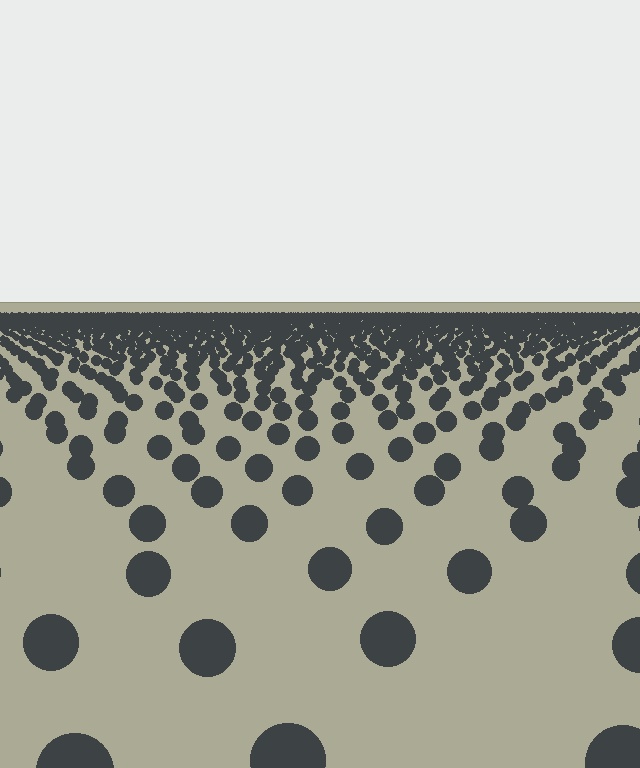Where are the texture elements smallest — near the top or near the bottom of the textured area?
Near the top.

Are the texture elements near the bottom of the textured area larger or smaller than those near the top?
Larger. Near the bottom, elements are closer to the viewer and appear at a bigger on-screen size.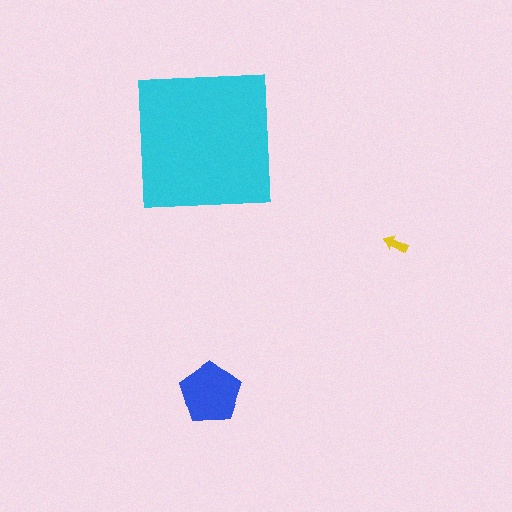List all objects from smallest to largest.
The yellow arrow, the blue pentagon, the cyan square.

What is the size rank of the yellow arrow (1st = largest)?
3rd.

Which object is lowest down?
The blue pentagon is bottommost.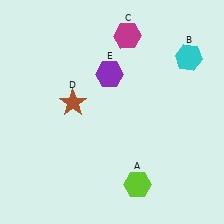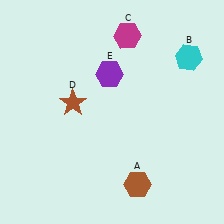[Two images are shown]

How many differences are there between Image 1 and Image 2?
There is 1 difference between the two images.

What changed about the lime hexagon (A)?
In Image 1, A is lime. In Image 2, it changed to brown.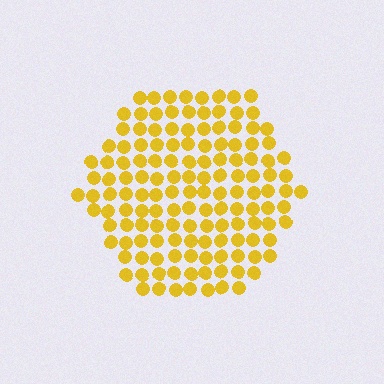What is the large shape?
The large shape is a hexagon.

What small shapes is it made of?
It is made of small circles.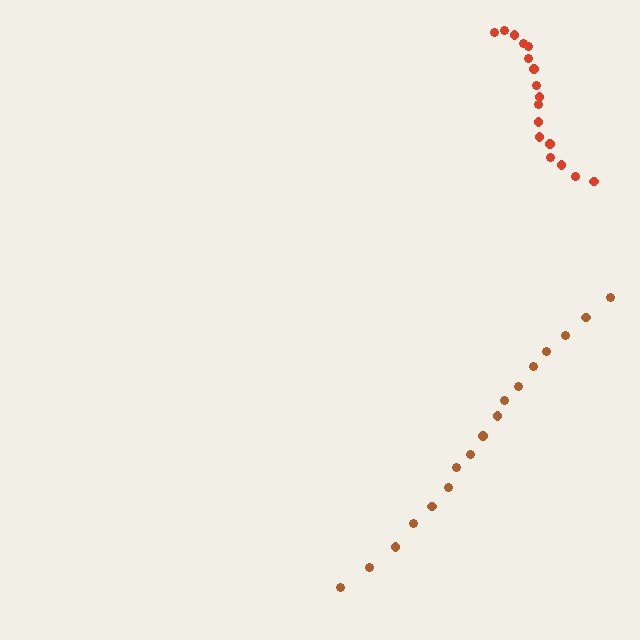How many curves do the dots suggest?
There are 2 distinct paths.